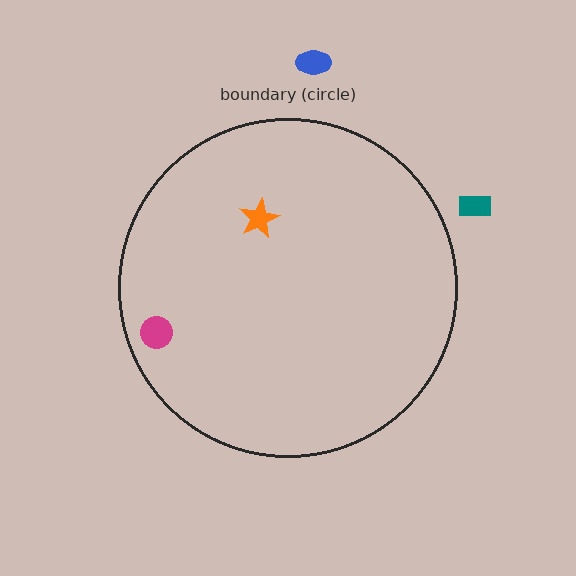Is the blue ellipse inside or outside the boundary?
Outside.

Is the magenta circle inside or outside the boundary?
Inside.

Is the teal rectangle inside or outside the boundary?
Outside.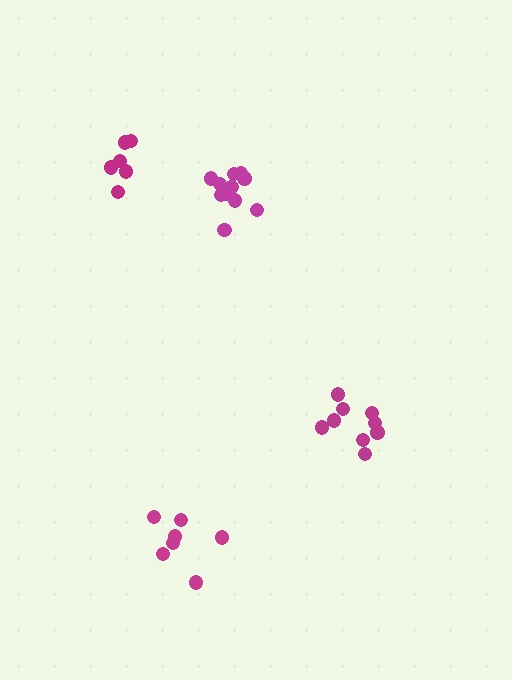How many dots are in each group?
Group 1: 7 dots, Group 2: 12 dots, Group 3: 9 dots, Group 4: 6 dots (34 total).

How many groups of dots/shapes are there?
There are 4 groups.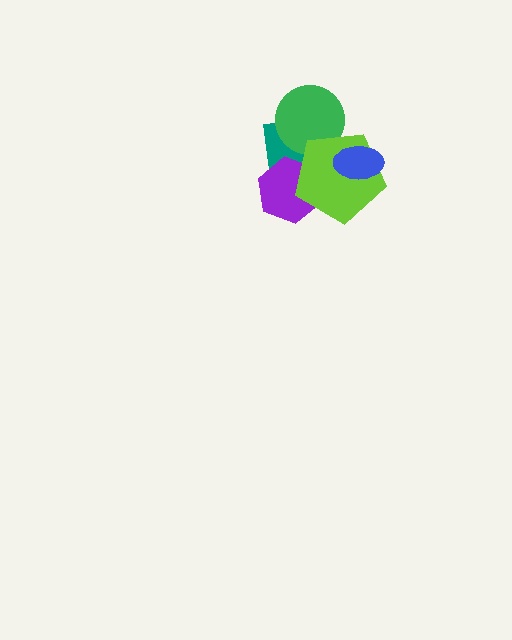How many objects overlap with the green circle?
2 objects overlap with the green circle.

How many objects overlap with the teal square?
4 objects overlap with the teal square.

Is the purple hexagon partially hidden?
Yes, it is partially covered by another shape.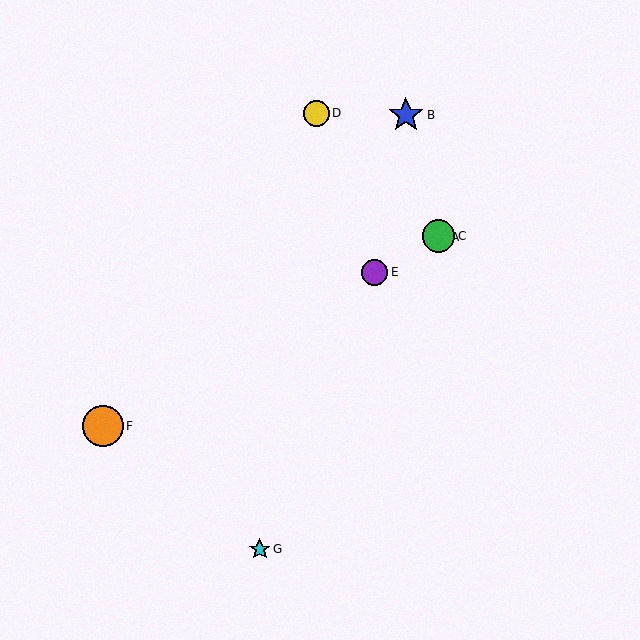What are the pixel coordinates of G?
Object G is at (260, 549).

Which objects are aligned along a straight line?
Objects A, C, E, F are aligned along a straight line.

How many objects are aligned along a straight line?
4 objects (A, C, E, F) are aligned along a straight line.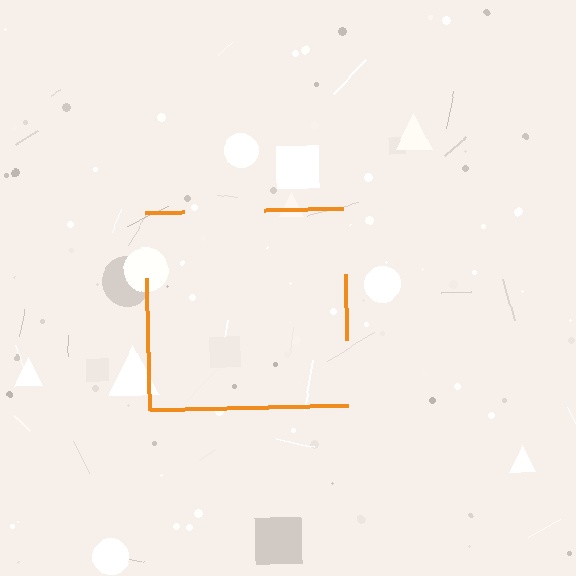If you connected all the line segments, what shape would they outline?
They would outline a square.